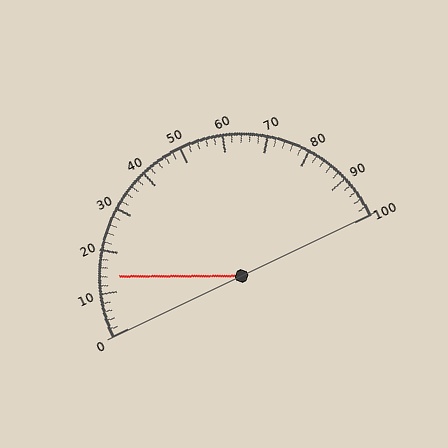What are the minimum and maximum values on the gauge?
The gauge ranges from 0 to 100.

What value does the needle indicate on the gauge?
The needle indicates approximately 14.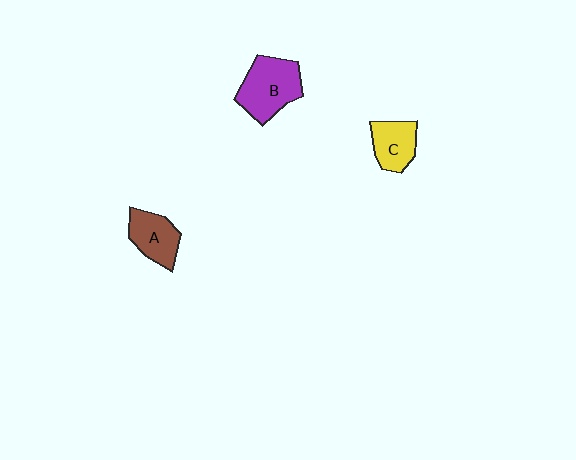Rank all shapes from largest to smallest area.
From largest to smallest: B (purple), A (brown), C (yellow).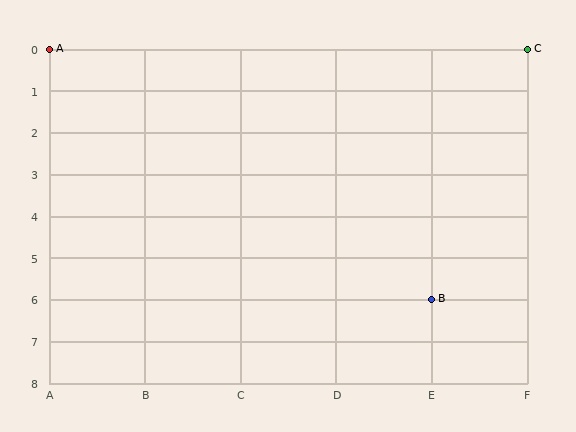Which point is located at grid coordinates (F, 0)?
Point C is at (F, 0).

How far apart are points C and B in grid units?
Points C and B are 1 column and 6 rows apart (about 6.1 grid units diagonally).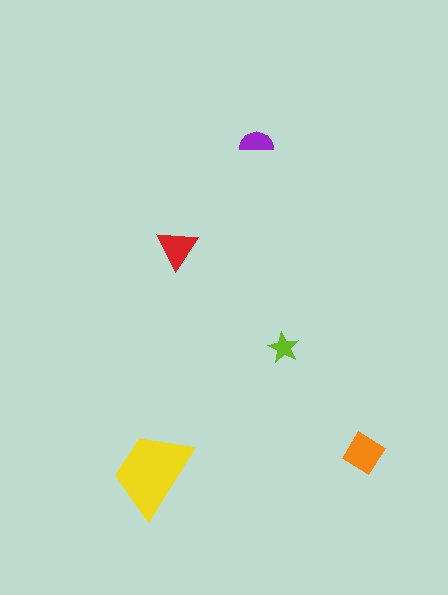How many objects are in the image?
There are 5 objects in the image.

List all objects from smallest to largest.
The lime star, the purple semicircle, the red triangle, the orange diamond, the yellow trapezoid.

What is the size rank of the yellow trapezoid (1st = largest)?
1st.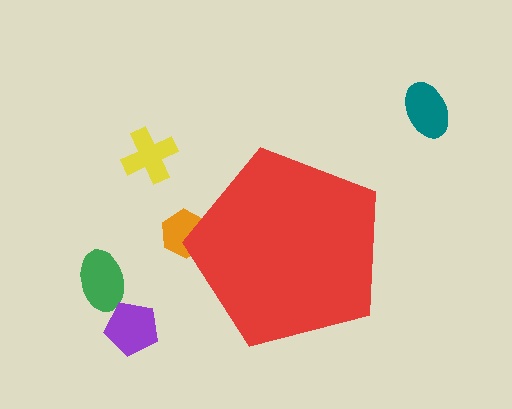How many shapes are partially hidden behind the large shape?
1 shape is partially hidden.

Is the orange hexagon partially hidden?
Yes, the orange hexagon is partially hidden behind the red pentagon.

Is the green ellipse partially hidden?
No, the green ellipse is fully visible.